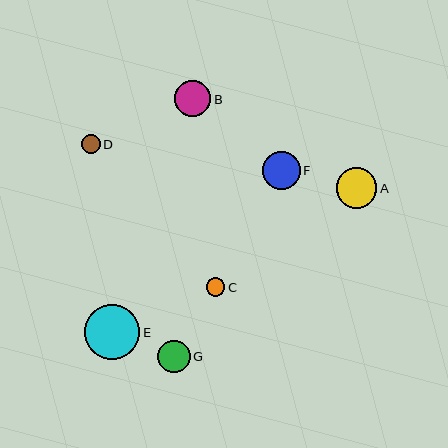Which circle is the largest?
Circle E is the largest with a size of approximately 55 pixels.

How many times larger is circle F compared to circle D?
Circle F is approximately 2.0 times the size of circle D.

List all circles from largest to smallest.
From largest to smallest: E, A, F, B, G, D, C.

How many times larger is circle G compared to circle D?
Circle G is approximately 1.7 times the size of circle D.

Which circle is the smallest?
Circle C is the smallest with a size of approximately 19 pixels.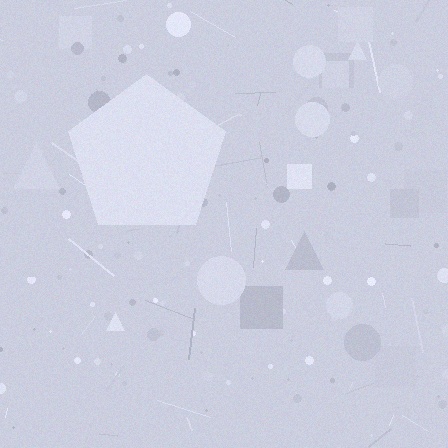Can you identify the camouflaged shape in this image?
The camouflaged shape is a pentagon.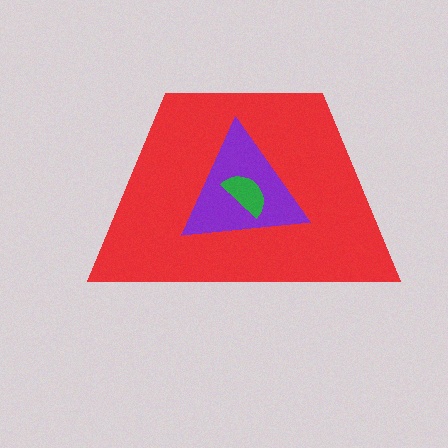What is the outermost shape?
The red trapezoid.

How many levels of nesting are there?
3.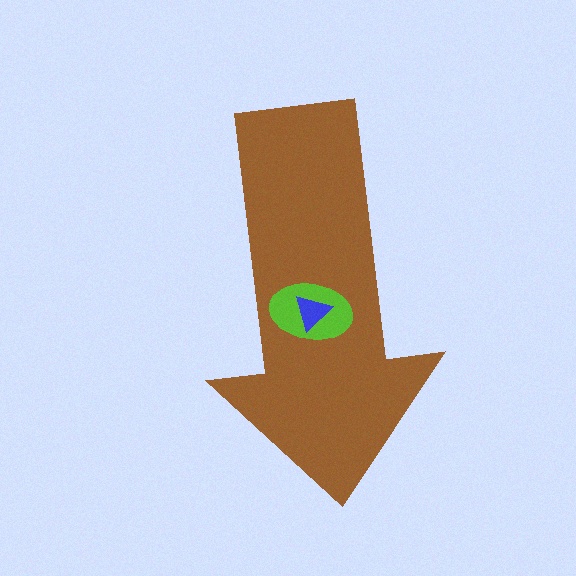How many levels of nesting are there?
3.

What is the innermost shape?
The blue triangle.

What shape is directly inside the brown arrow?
The lime ellipse.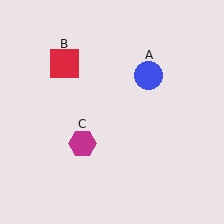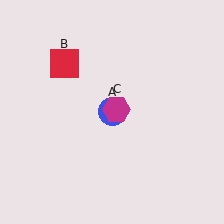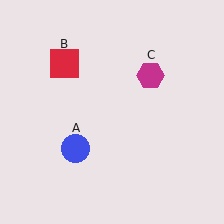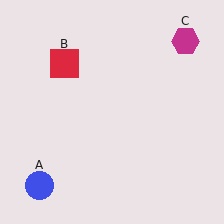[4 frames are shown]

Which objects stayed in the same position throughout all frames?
Red square (object B) remained stationary.